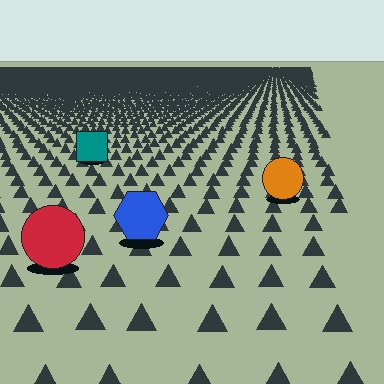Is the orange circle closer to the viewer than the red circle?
No. The red circle is closer — you can tell from the texture gradient: the ground texture is coarser near it.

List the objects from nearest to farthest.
From nearest to farthest: the red circle, the blue hexagon, the orange circle, the teal square.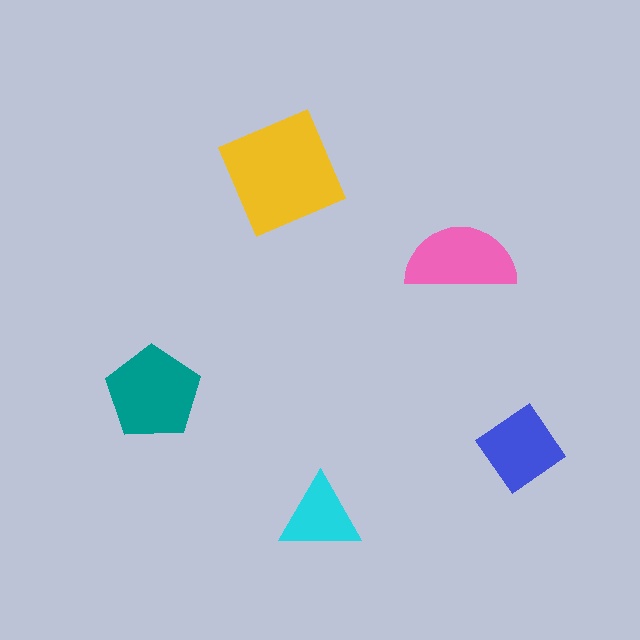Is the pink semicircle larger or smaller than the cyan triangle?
Larger.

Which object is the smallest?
The cyan triangle.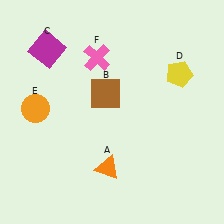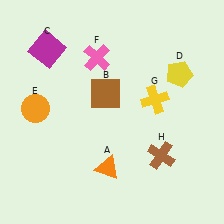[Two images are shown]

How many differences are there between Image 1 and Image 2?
There are 2 differences between the two images.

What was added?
A yellow cross (G), a brown cross (H) were added in Image 2.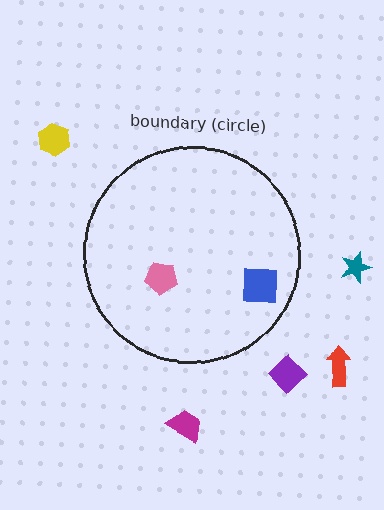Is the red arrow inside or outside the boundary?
Outside.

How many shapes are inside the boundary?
2 inside, 5 outside.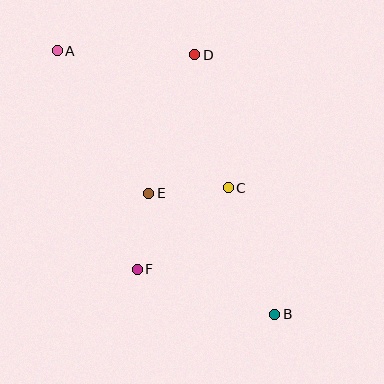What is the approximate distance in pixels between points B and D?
The distance between B and D is approximately 271 pixels.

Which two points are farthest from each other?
Points A and B are farthest from each other.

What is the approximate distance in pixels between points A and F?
The distance between A and F is approximately 233 pixels.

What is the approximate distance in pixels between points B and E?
The distance between B and E is approximately 175 pixels.